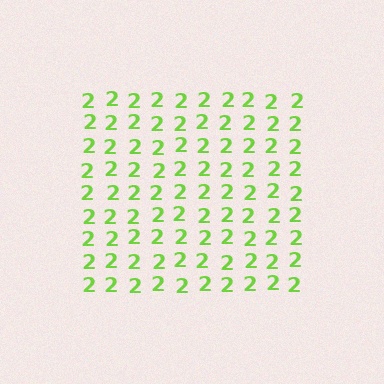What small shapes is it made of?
It is made of small digit 2's.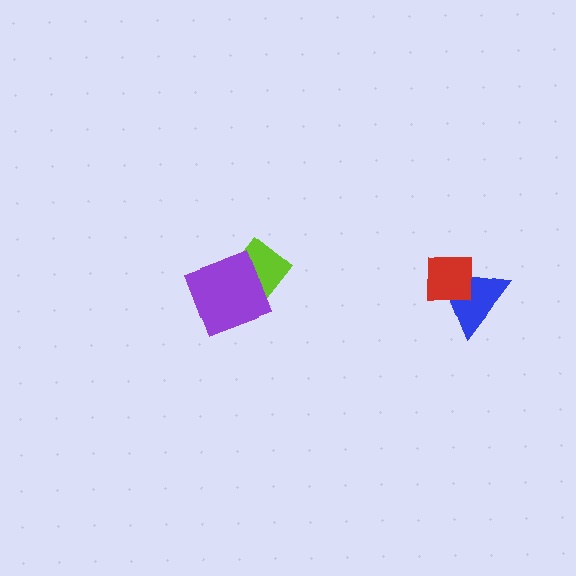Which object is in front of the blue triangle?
The red square is in front of the blue triangle.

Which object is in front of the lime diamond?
The purple square is in front of the lime diamond.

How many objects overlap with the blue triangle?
1 object overlaps with the blue triangle.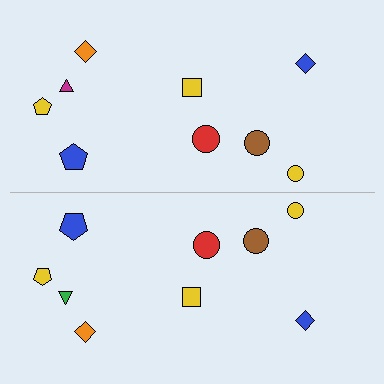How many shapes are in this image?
There are 18 shapes in this image.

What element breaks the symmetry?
The green triangle on the bottom side breaks the symmetry — its mirror counterpart is magenta.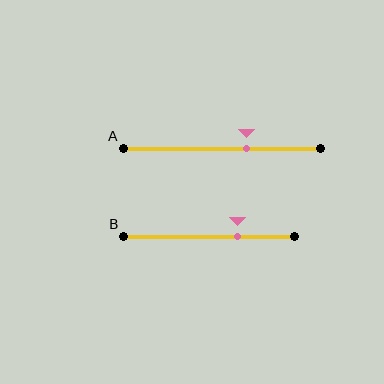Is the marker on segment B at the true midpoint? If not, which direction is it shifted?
No, the marker on segment B is shifted to the right by about 17% of the segment length.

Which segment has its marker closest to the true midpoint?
Segment A has its marker closest to the true midpoint.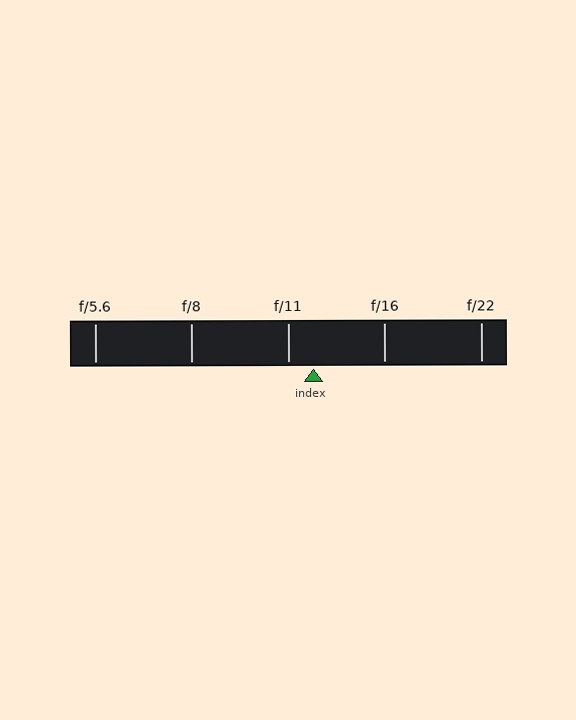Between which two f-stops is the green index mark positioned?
The index mark is between f/11 and f/16.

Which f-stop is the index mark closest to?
The index mark is closest to f/11.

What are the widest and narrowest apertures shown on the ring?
The widest aperture shown is f/5.6 and the narrowest is f/22.